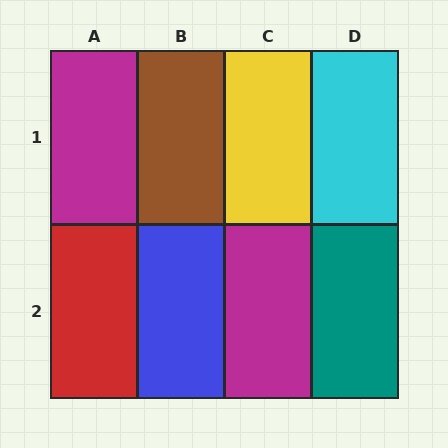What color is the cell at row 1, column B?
Brown.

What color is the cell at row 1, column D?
Cyan.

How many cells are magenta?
2 cells are magenta.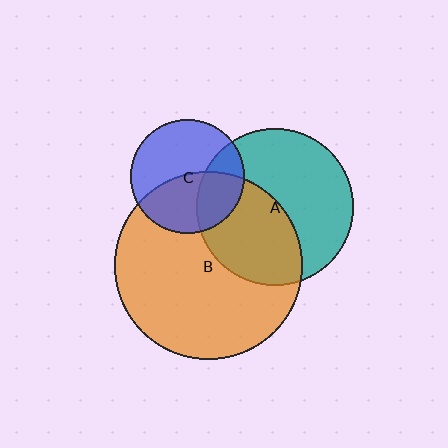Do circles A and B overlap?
Yes.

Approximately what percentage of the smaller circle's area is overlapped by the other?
Approximately 45%.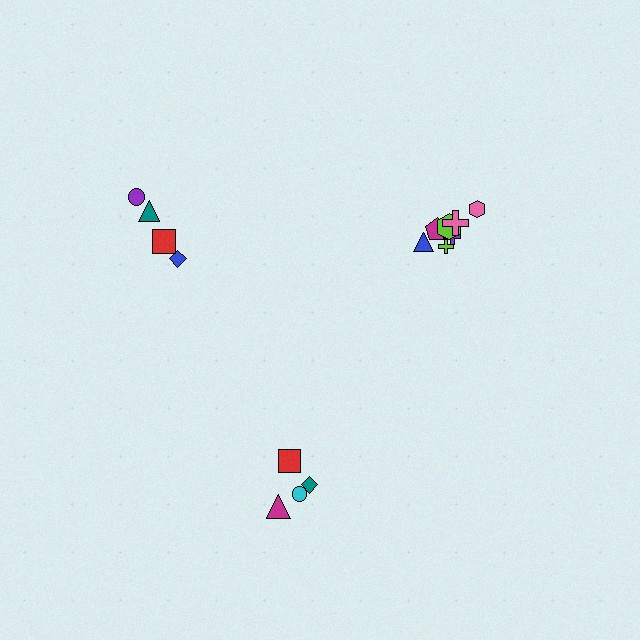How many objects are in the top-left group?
There are 4 objects.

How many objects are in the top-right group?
There are 7 objects.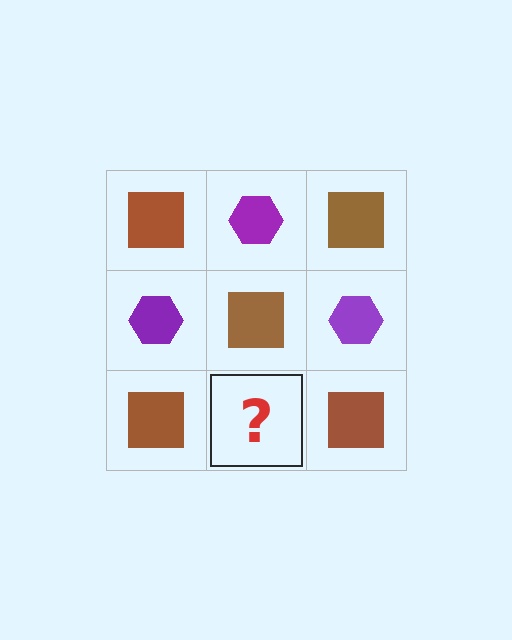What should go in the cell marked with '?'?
The missing cell should contain a purple hexagon.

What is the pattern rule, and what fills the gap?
The rule is that it alternates brown square and purple hexagon in a checkerboard pattern. The gap should be filled with a purple hexagon.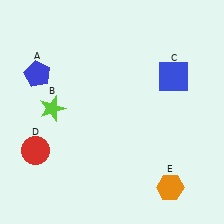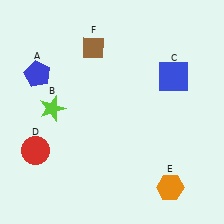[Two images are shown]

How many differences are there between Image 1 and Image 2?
There is 1 difference between the two images.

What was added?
A brown diamond (F) was added in Image 2.